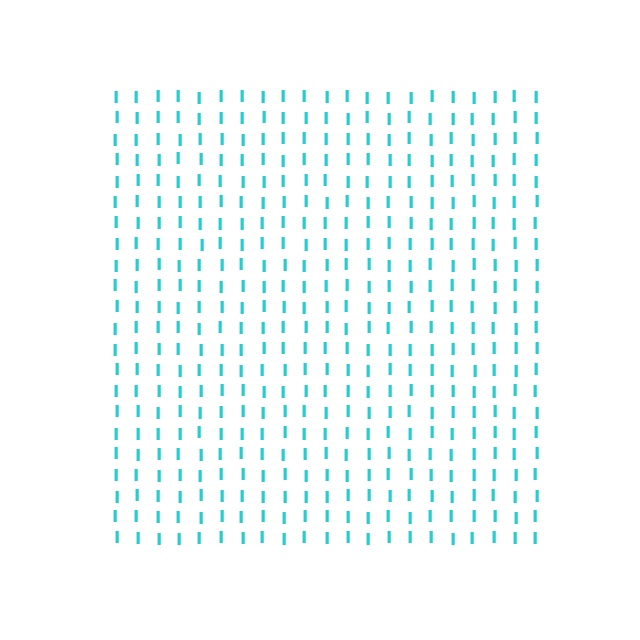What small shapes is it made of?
It is made of small letter I's.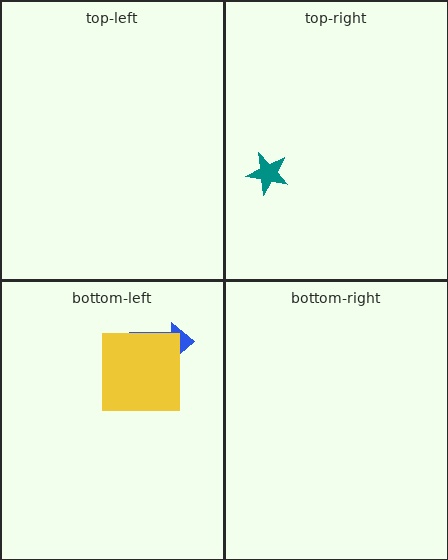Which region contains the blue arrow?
The bottom-left region.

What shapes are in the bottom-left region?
The blue arrow, the yellow square.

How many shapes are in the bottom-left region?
2.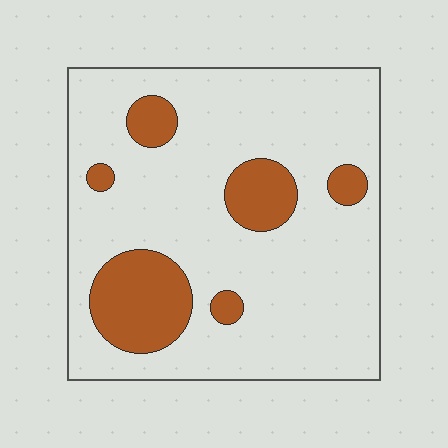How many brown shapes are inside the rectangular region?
6.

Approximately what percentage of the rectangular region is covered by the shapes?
Approximately 20%.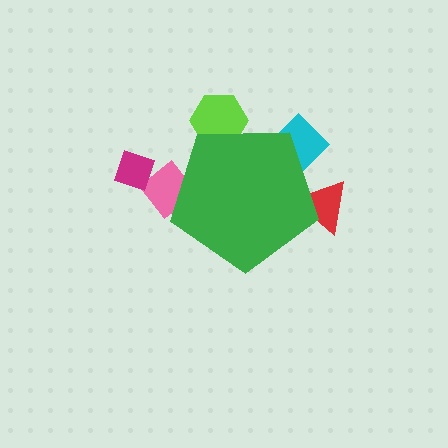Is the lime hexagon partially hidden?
Yes, the lime hexagon is partially hidden behind the green pentagon.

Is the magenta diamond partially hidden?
No, the magenta diamond is fully visible.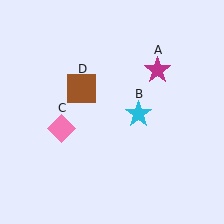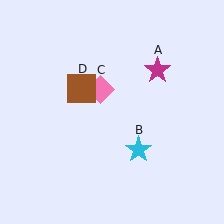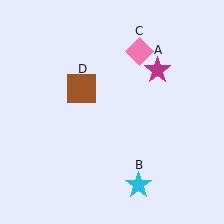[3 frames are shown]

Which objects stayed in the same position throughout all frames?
Magenta star (object A) and brown square (object D) remained stationary.